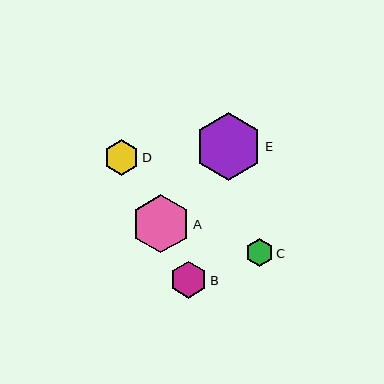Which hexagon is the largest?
Hexagon E is the largest with a size of approximately 68 pixels.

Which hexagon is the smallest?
Hexagon C is the smallest with a size of approximately 27 pixels.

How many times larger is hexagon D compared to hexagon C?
Hexagon D is approximately 1.3 times the size of hexagon C.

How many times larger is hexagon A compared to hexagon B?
Hexagon A is approximately 1.6 times the size of hexagon B.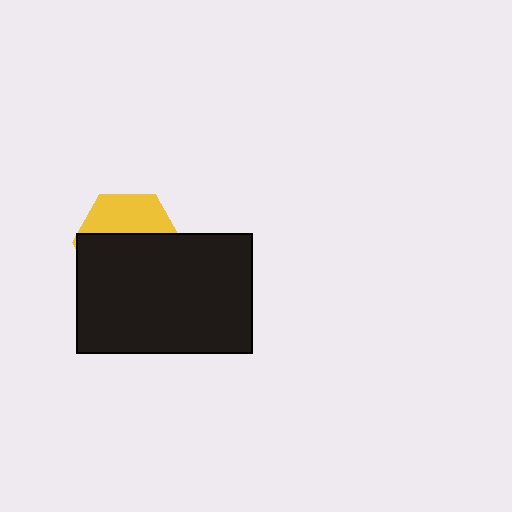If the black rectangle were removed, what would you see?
You would see the complete yellow hexagon.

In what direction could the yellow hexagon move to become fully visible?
The yellow hexagon could move up. That would shift it out from behind the black rectangle entirely.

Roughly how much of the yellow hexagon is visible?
A small part of it is visible (roughly 39%).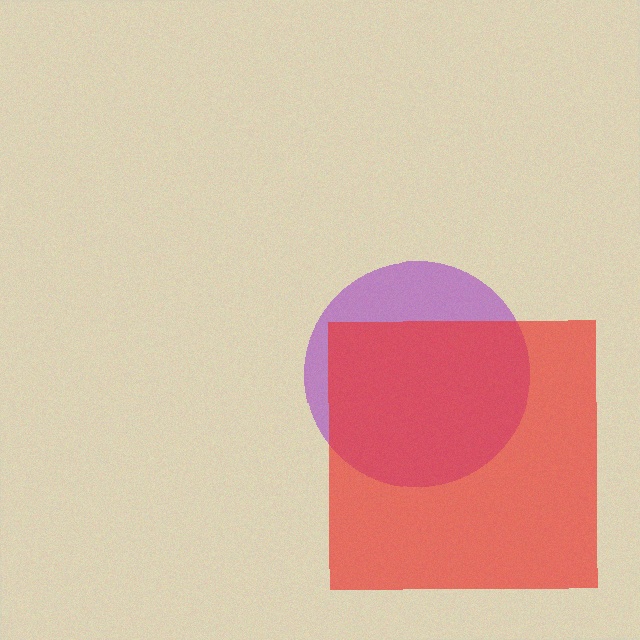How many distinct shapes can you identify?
There are 2 distinct shapes: a purple circle, a red square.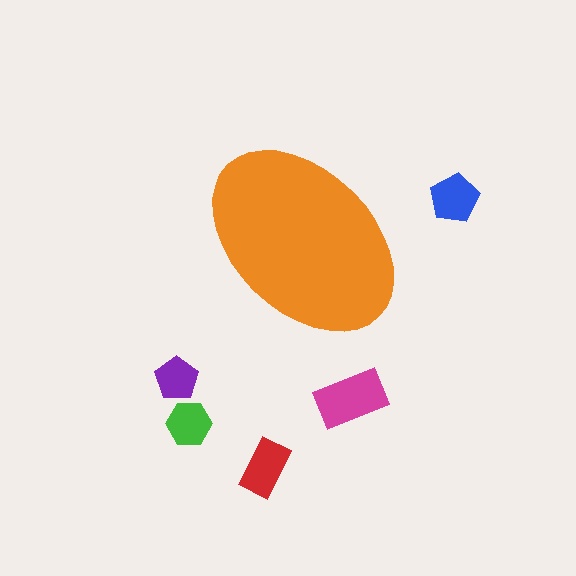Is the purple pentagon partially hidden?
No, the purple pentagon is fully visible.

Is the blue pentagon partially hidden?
No, the blue pentagon is fully visible.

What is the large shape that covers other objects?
An orange ellipse.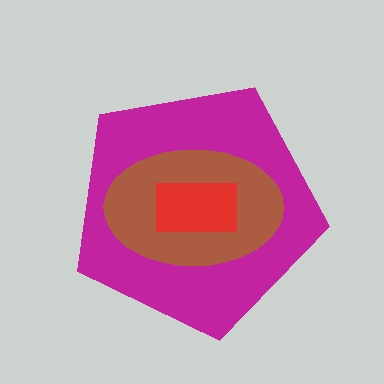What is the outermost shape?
The magenta pentagon.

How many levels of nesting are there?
3.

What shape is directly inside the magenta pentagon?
The brown ellipse.